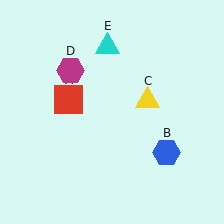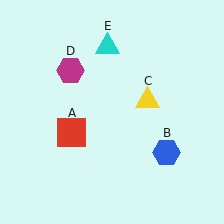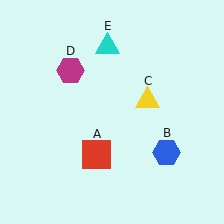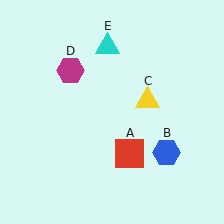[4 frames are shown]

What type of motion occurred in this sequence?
The red square (object A) rotated counterclockwise around the center of the scene.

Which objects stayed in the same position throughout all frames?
Blue hexagon (object B) and yellow triangle (object C) and magenta hexagon (object D) and cyan triangle (object E) remained stationary.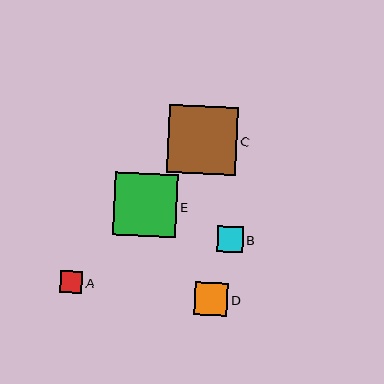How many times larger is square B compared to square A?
Square B is approximately 1.2 times the size of square A.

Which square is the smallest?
Square A is the smallest with a size of approximately 22 pixels.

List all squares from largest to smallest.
From largest to smallest: C, E, D, B, A.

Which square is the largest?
Square C is the largest with a size of approximately 69 pixels.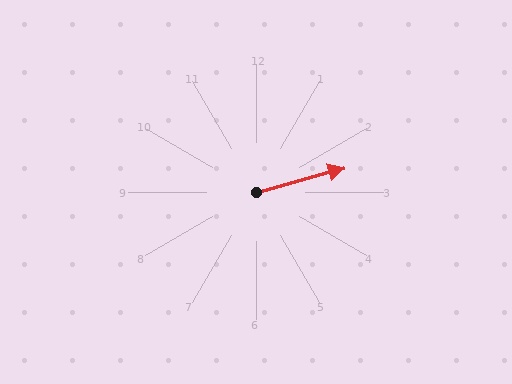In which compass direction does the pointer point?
East.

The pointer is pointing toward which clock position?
Roughly 2 o'clock.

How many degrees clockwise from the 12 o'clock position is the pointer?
Approximately 75 degrees.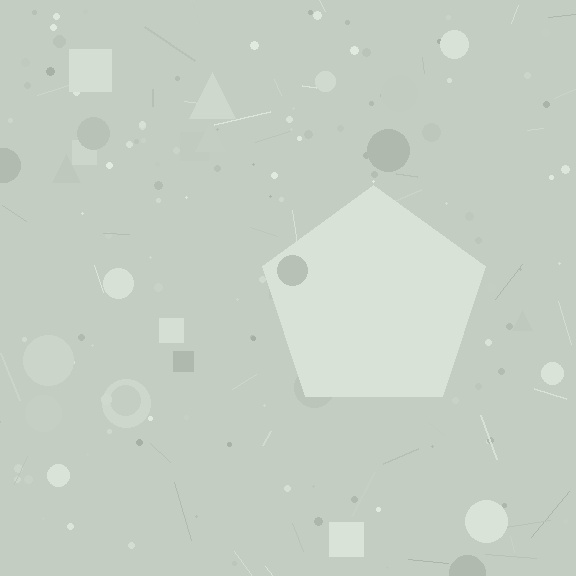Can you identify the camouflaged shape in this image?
The camouflaged shape is a pentagon.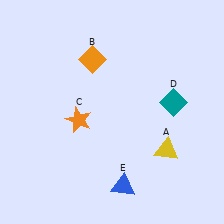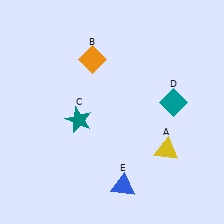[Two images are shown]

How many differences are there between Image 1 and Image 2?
There is 1 difference between the two images.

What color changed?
The star (C) changed from orange in Image 1 to teal in Image 2.